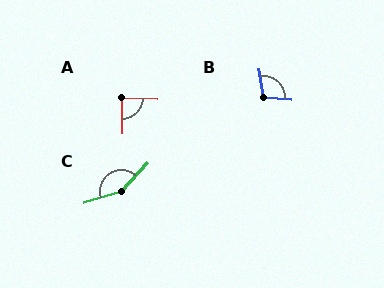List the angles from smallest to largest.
A (86°), B (103°), C (149°).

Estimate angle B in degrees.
Approximately 103 degrees.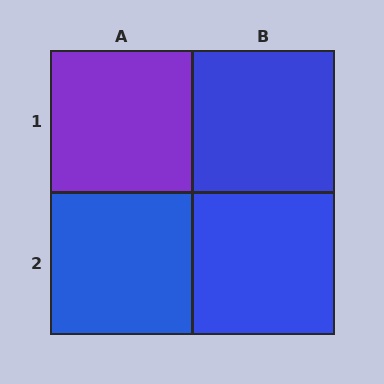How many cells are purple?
1 cell is purple.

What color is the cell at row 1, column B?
Blue.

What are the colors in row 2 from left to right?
Blue, blue.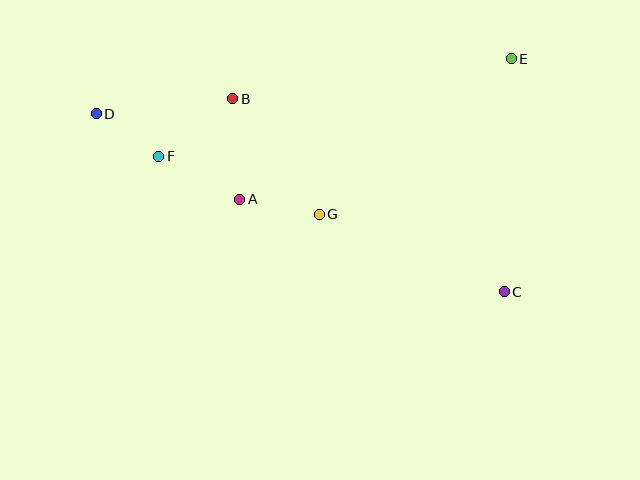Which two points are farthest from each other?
Points C and D are farthest from each other.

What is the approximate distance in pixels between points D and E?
The distance between D and E is approximately 419 pixels.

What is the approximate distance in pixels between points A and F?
The distance between A and F is approximately 91 pixels.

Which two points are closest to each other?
Points D and F are closest to each other.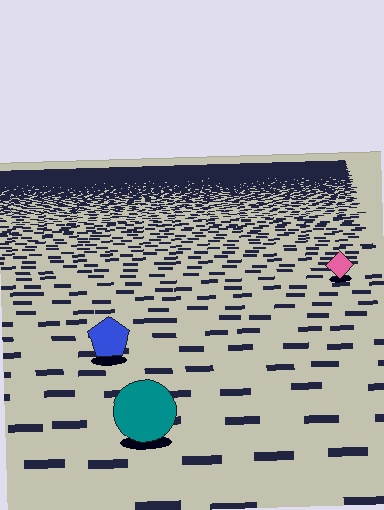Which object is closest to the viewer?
The teal circle is closest. The texture marks near it are larger and more spread out.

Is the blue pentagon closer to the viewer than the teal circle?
No. The teal circle is closer — you can tell from the texture gradient: the ground texture is coarser near it.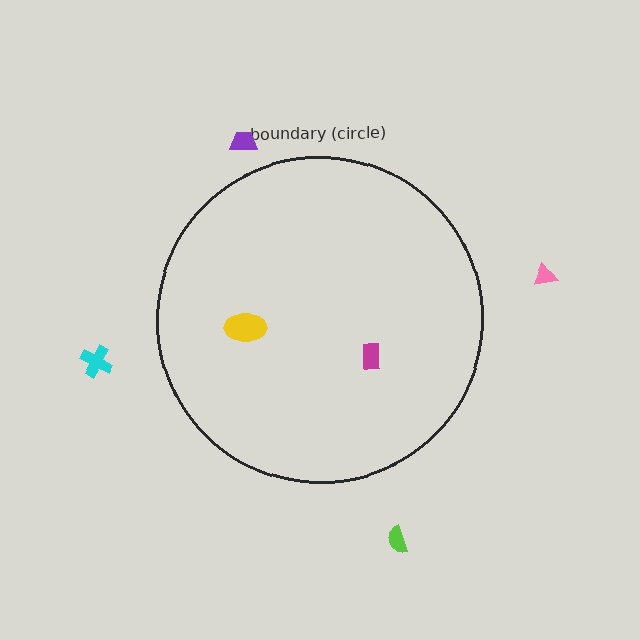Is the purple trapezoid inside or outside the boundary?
Outside.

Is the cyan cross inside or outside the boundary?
Outside.